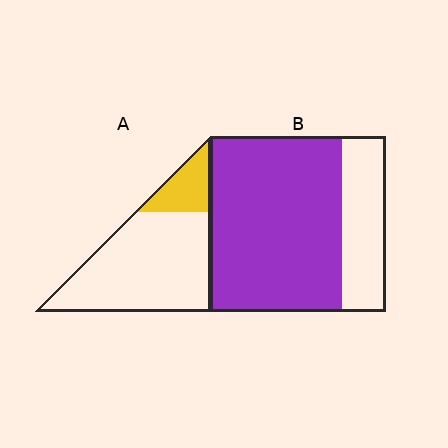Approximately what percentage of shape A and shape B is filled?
A is approximately 20% and B is approximately 75%.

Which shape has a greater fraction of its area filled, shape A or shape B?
Shape B.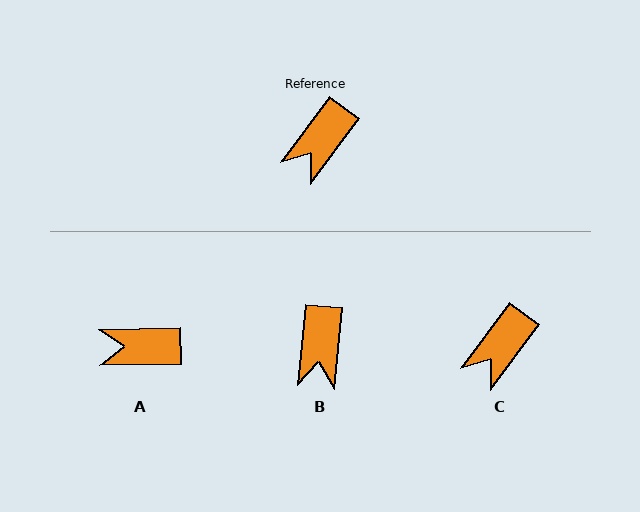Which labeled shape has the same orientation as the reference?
C.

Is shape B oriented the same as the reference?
No, it is off by about 30 degrees.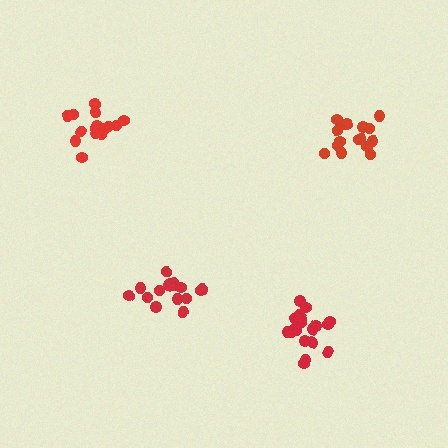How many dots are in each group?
Group 1: 19 dots, Group 2: 16 dots, Group 3: 16 dots, Group 4: 15 dots (66 total).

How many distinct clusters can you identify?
There are 4 distinct clusters.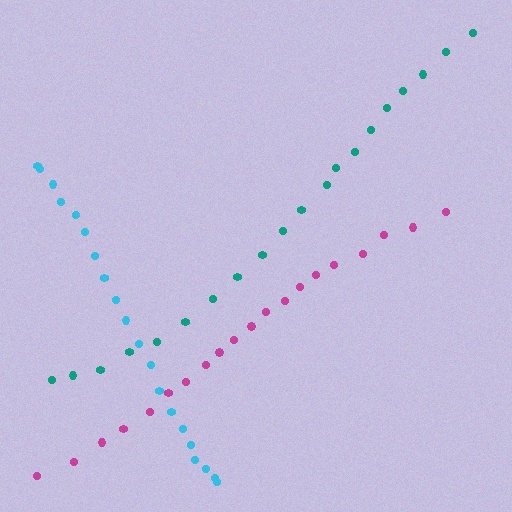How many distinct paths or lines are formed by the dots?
There are 3 distinct paths.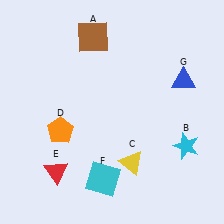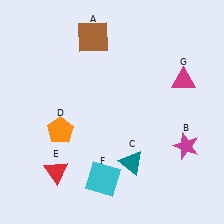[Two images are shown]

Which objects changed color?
B changed from cyan to magenta. C changed from yellow to teal. G changed from blue to magenta.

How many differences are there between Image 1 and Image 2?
There are 3 differences between the two images.